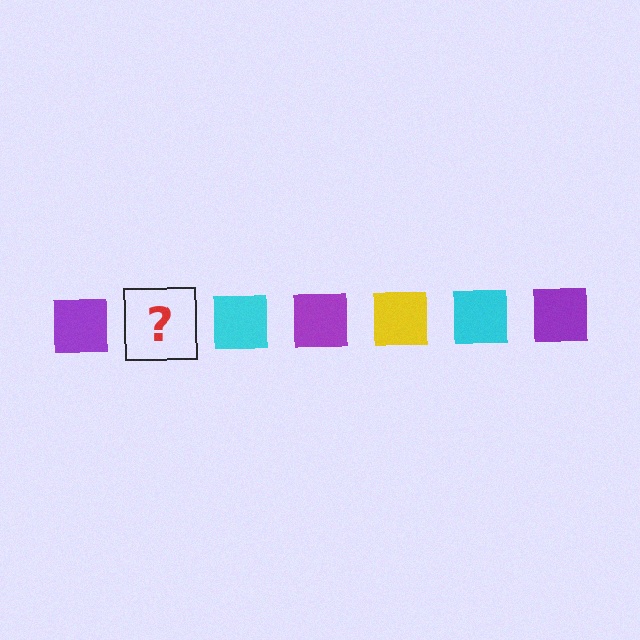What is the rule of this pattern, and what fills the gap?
The rule is that the pattern cycles through purple, yellow, cyan squares. The gap should be filled with a yellow square.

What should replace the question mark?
The question mark should be replaced with a yellow square.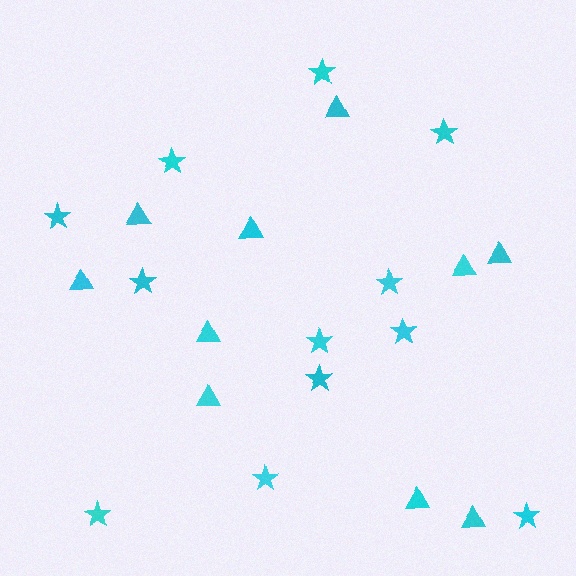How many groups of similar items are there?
There are 2 groups: one group of stars (12) and one group of triangles (10).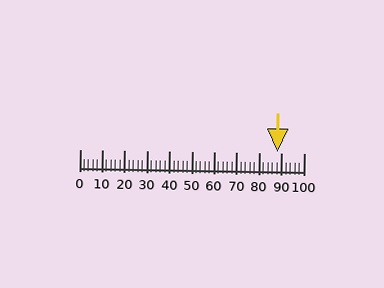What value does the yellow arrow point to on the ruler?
The yellow arrow points to approximately 88.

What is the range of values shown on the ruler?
The ruler shows values from 0 to 100.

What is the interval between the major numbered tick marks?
The major tick marks are spaced 10 units apart.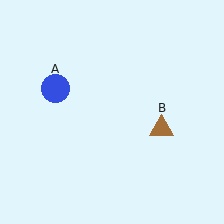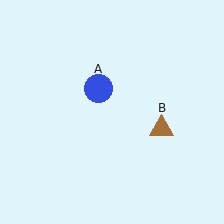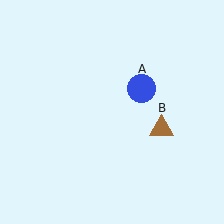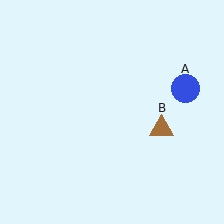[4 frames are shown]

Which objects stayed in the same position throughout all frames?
Brown triangle (object B) remained stationary.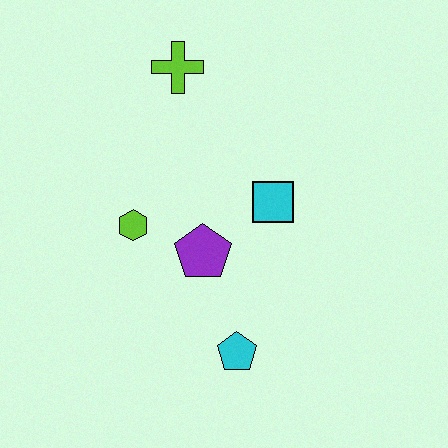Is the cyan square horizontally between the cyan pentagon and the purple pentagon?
No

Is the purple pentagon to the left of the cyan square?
Yes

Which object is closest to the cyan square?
The purple pentagon is closest to the cyan square.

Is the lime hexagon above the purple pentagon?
Yes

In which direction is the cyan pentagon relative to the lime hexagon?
The cyan pentagon is below the lime hexagon.